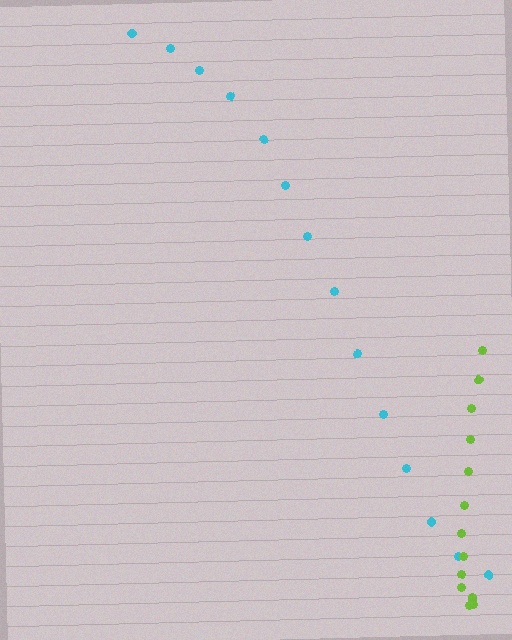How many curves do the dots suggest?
There are 2 distinct paths.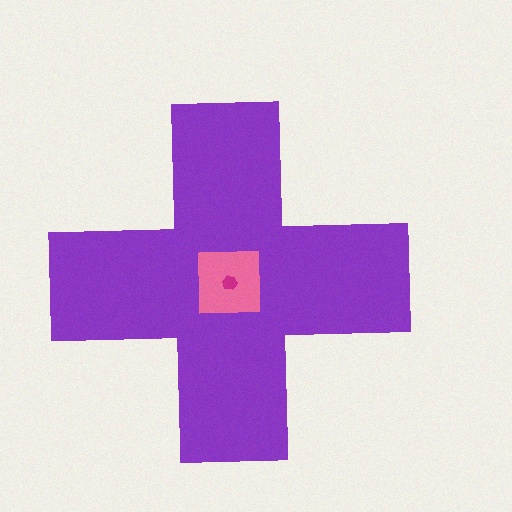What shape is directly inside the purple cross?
The pink square.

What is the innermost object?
The magenta hexagon.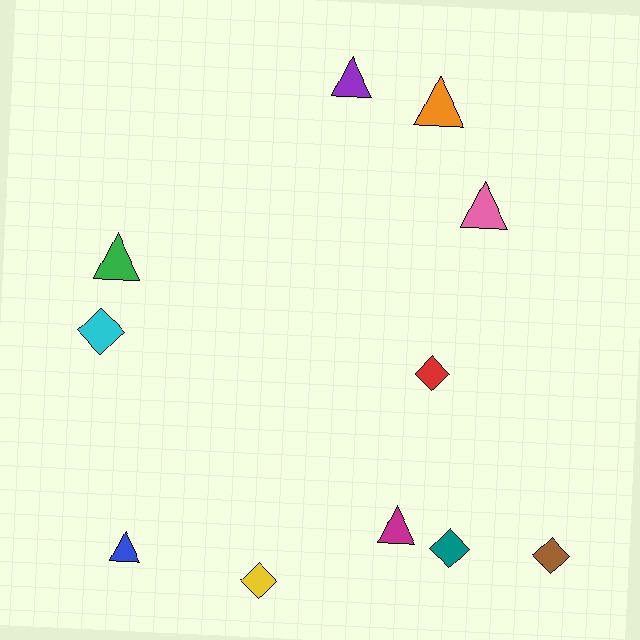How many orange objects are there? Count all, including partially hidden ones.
There is 1 orange object.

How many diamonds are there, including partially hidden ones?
There are 5 diamonds.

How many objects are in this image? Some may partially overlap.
There are 11 objects.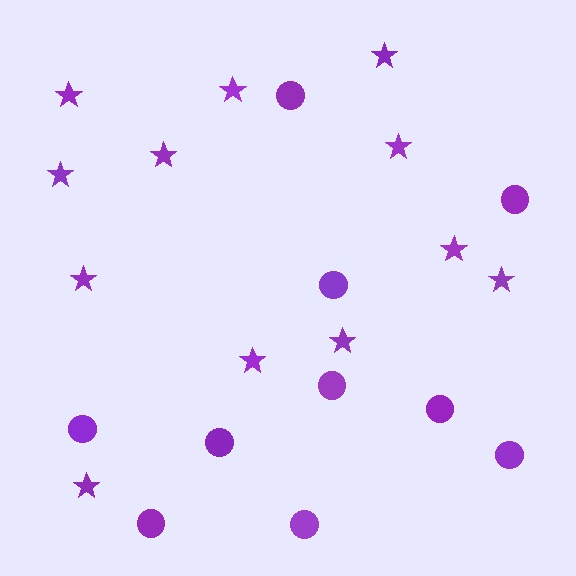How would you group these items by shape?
There are 2 groups: one group of circles (10) and one group of stars (12).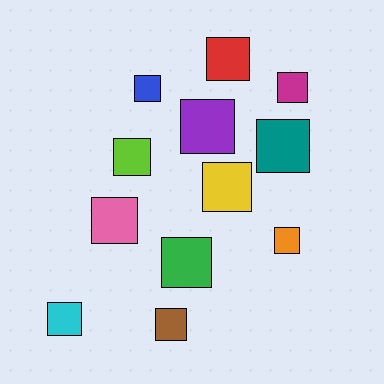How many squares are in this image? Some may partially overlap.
There are 12 squares.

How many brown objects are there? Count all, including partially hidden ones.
There is 1 brown object.